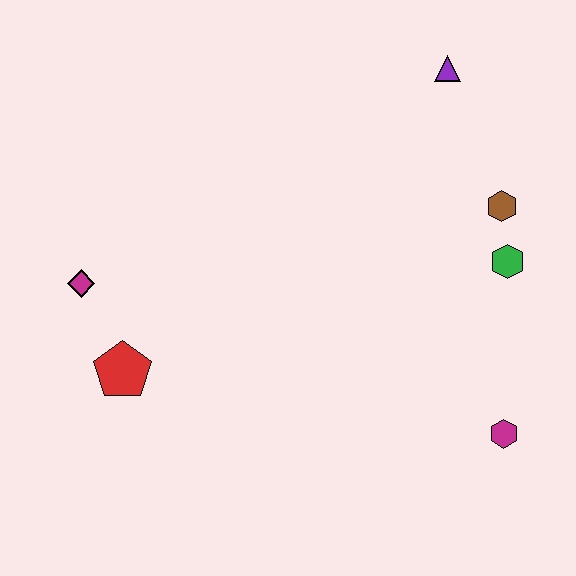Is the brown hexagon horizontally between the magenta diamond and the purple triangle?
No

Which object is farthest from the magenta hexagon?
The magenta diamond is farthest from the magenta hexagon.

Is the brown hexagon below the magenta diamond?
No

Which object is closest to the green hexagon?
The brown hexagon is closest to the green hexagon.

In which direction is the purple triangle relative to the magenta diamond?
The purple triangle is to the right of the magenta diamond.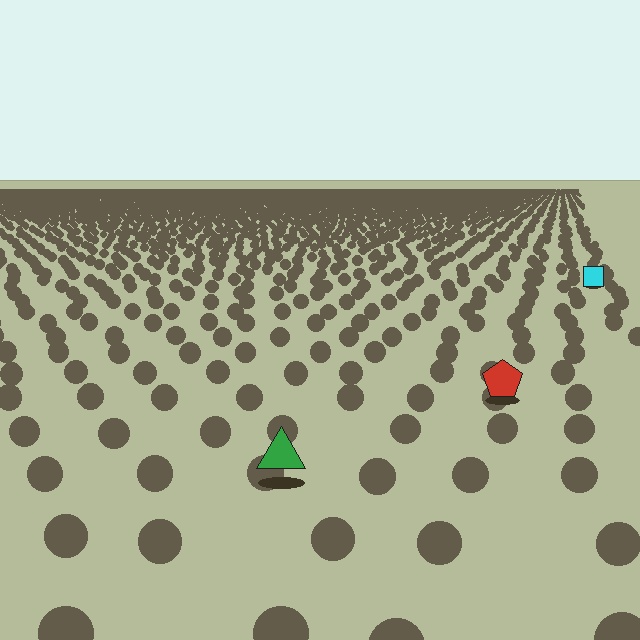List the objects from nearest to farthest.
From nearest to farthest: the green triangle, the red pentagon, the cyan square.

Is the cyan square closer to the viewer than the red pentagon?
No. The red pentagon is closer — you can tell from the texture gradient: the ground texture is coarser near it.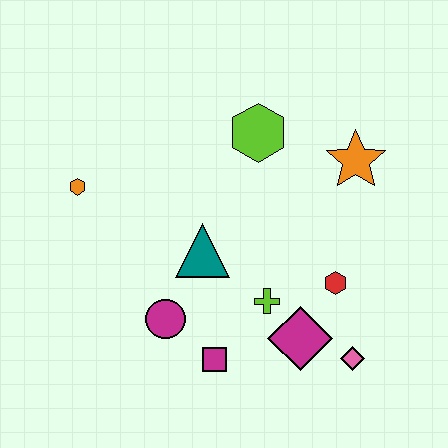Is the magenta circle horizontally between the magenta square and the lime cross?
No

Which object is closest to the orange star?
The lime hexagon is closest to the orange star.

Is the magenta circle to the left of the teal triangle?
Yes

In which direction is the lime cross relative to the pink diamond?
The lime cross is to the left of the pink diamond.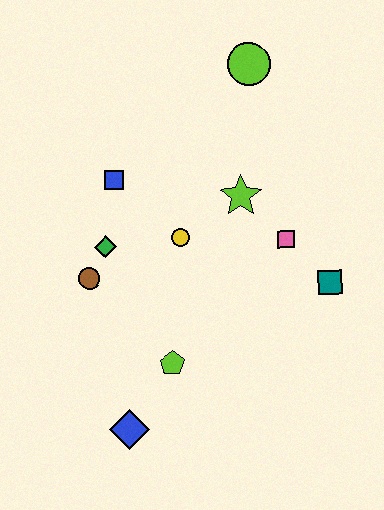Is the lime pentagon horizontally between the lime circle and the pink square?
No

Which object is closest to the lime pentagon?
The blue diamond is closest to the lime pentagon.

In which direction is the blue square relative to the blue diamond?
The blue square is above the blue diamond.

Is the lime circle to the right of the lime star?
Yes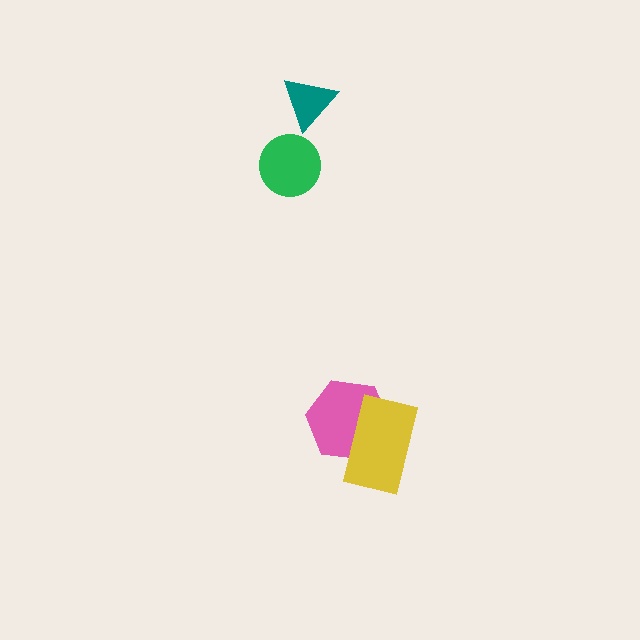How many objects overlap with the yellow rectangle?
1 object overlaps with the yellow rectangle.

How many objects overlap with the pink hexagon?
1 object overlaps with the pink hexagon.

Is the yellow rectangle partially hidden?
No, no other shape covers it.